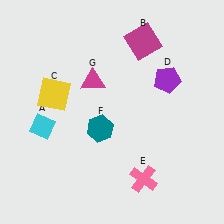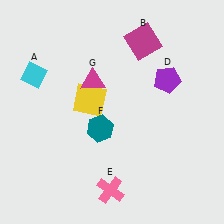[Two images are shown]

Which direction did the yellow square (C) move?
The yellow square (C) moved right.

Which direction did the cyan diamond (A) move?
The cyan diamond (A) moved up.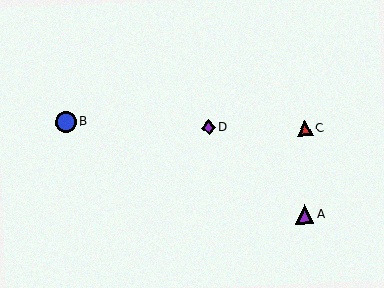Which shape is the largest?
The blue circle (labeled B) is the largest.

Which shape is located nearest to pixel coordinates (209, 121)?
The purple diamond (labeled D) at (209, 127) is nearest to that location.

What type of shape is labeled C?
Shape C is a red triangle.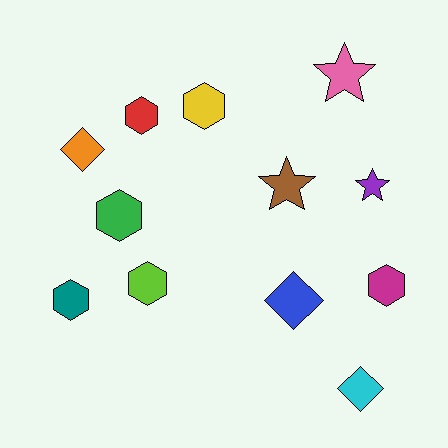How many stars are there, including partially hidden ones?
There are 3 stars.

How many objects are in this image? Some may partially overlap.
There are 12 objects.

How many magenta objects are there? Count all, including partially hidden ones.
There is 1 magenta object.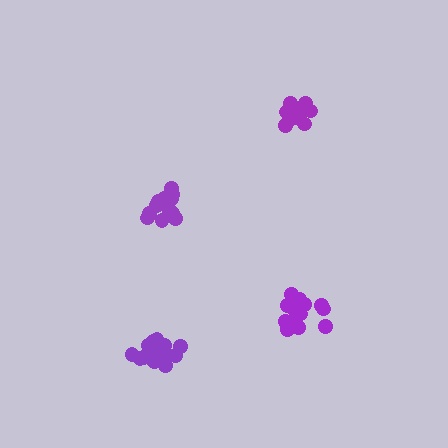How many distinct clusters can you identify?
There are 4 distinct clusters.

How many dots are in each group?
Group 1: 18 dots, Group 2: 13 dots, Group 3: 16 dots, Group 4: 16 dots (63 total).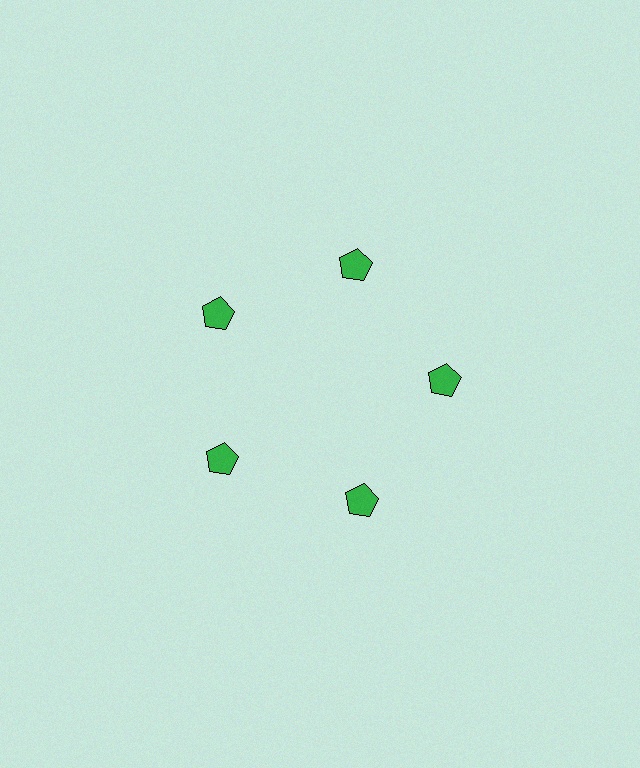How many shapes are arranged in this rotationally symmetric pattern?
There are 5 shapes, arranged in 5 groups of 1.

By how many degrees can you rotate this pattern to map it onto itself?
The pattern maps onto itself every 72 degrees of rotation.